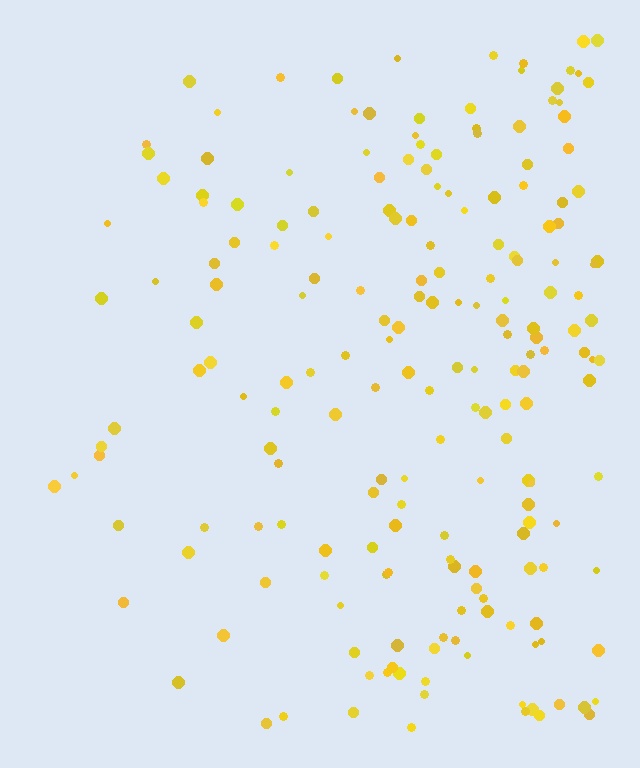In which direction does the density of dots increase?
From left to right, with the right side densest.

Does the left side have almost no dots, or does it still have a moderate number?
Still a moderate number, just noticeably fewer than the right.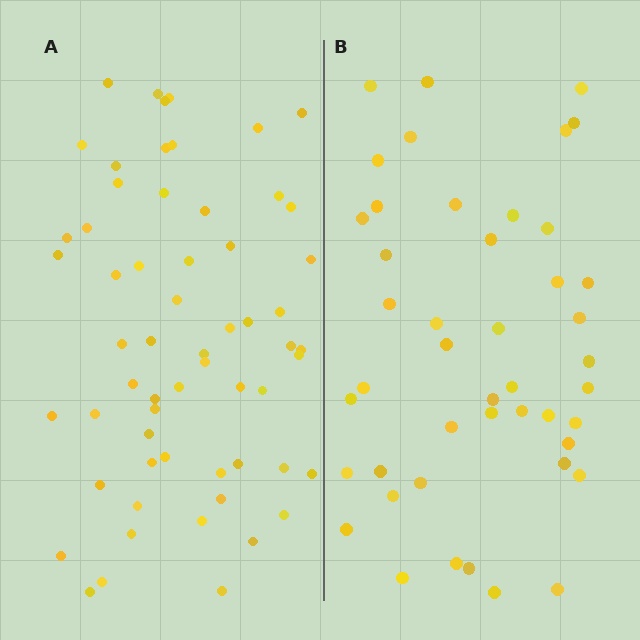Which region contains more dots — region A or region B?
Region A (the left region) has more dots.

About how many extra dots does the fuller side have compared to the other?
Region A has approximately 15 more dots than region B.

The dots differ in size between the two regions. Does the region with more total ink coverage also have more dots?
No. Region B has more total ink coverage because its dots are larger, but region A actually contains more individual dots. Total area can be misleading — the number of items is what matters here.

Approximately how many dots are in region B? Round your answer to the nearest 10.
About 40 dots. (The exact count is 45, which rounds to 40.)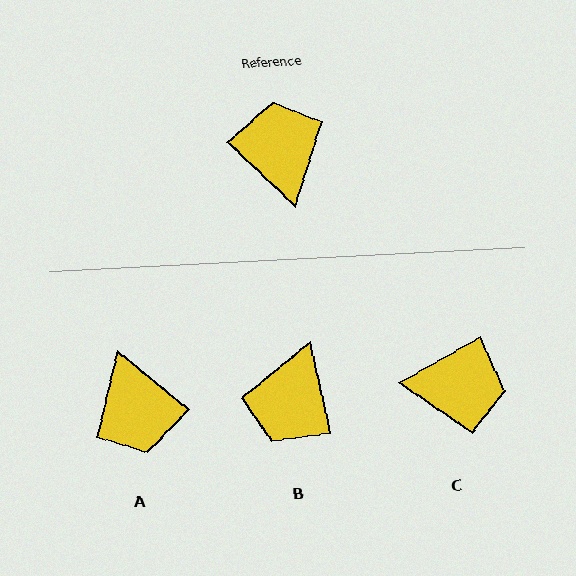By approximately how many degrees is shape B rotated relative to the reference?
Approximately 146 degrees counter-clockwise.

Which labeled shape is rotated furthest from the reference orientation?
A, about 176 degrees away.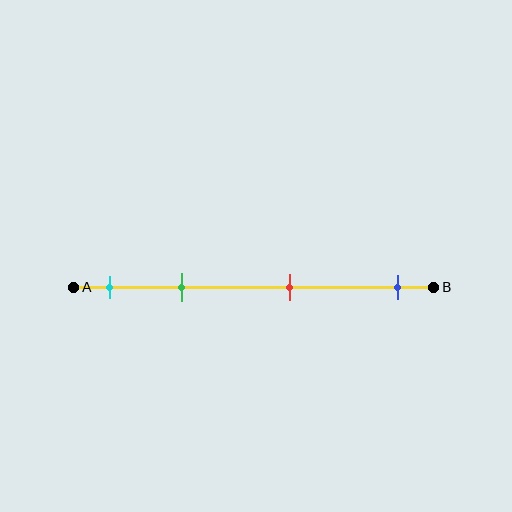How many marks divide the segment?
There are 4 marks dividing the segment.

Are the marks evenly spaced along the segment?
No, the marks are not evenly spaced.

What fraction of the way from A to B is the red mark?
The red mark is approximately 60% (0.6) of the way from A to B.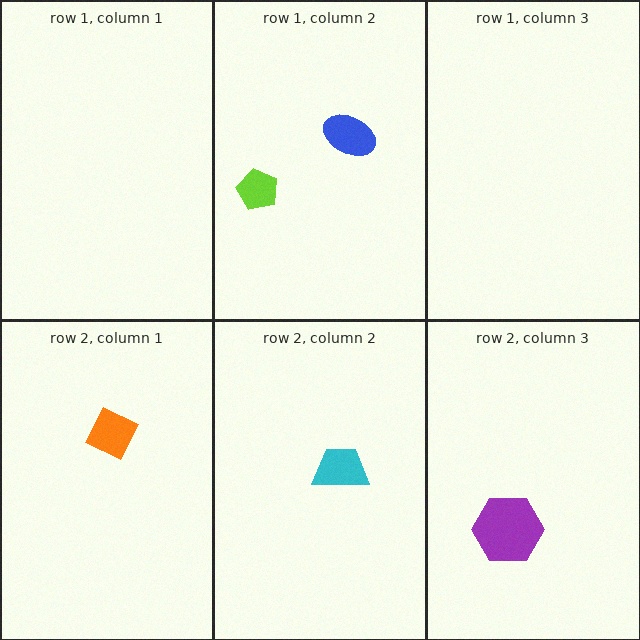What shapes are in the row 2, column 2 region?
The cyan trapezoid.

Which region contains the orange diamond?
The row 2, column 1 region.